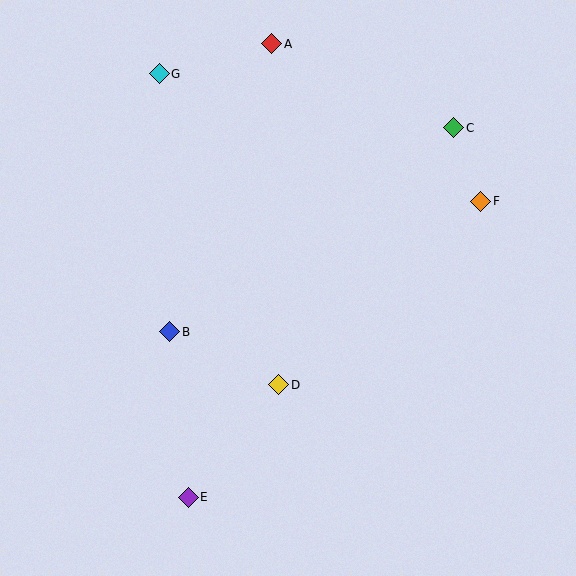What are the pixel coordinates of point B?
Point B is at (170, 332).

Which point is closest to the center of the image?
Point D at (279, 385) is closest to the center.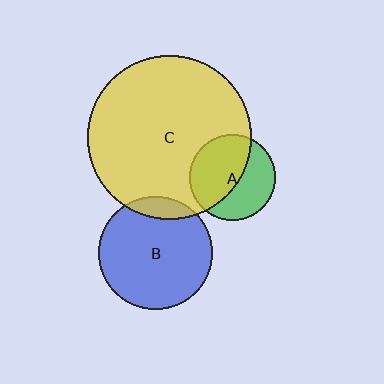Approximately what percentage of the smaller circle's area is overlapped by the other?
Approximately 55%.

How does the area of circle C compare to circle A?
Approximately 3.6 times.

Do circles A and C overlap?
Yes.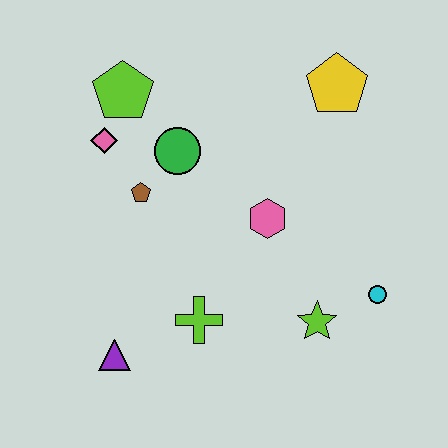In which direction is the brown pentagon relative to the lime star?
The brown pentagon is to the left of the lime star.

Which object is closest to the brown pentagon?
The green circle is closest to the brown pentagon.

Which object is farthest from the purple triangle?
The yellow pentagon is farthest from the purple triangle.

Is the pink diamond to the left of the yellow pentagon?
Yes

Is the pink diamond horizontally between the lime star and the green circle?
No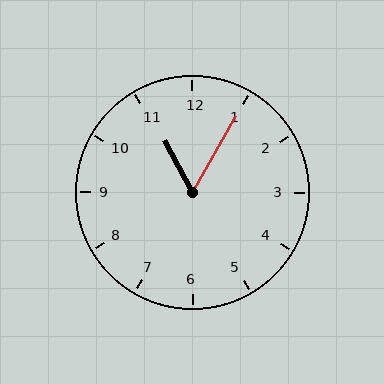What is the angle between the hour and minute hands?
Approximately 58 degrees.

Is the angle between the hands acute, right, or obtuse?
It is acute.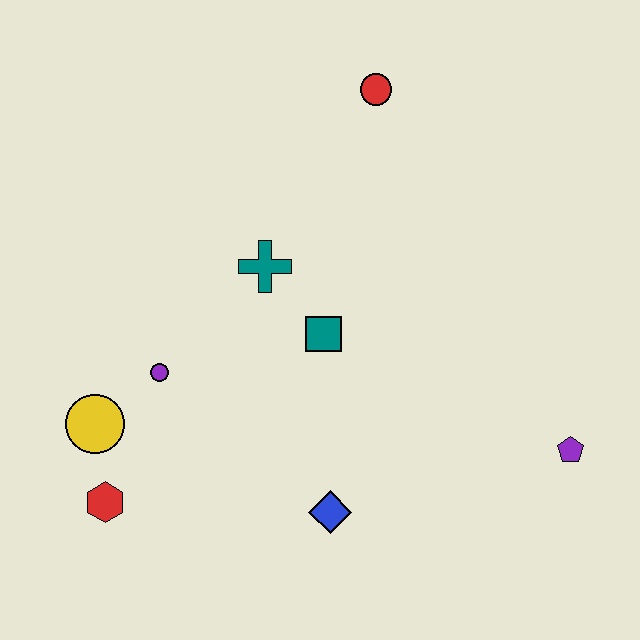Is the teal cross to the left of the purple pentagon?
Yes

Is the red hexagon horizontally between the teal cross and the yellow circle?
Yes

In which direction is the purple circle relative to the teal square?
The purple circle is to the left of the teal square.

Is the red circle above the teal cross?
Yes